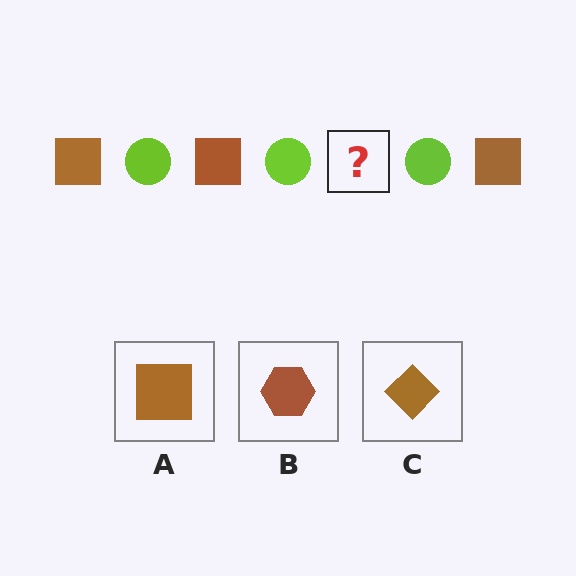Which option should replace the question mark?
Option A.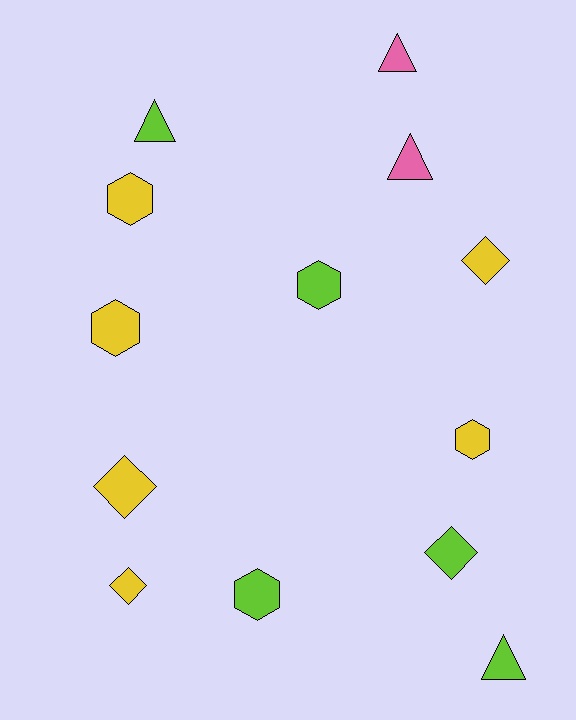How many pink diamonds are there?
There are no pink diamonds.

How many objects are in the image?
There are 13 objects.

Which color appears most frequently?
Yellow, with 6 objects.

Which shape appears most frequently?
Hexagon, with 5 objects.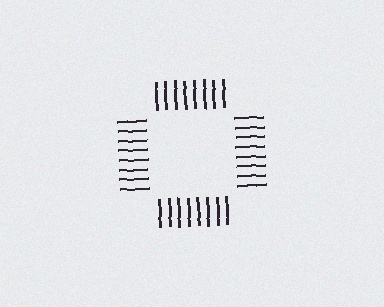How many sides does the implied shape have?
4 sides — the line-ends trace a square.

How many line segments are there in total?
32 — 8 along each of the 4 edges.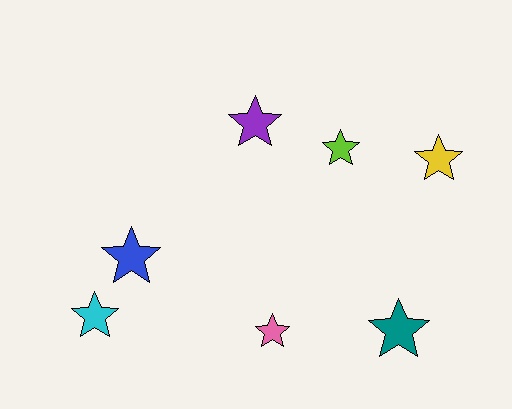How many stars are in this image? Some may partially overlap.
There are 7 stars.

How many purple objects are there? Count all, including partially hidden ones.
There is 1 purple object.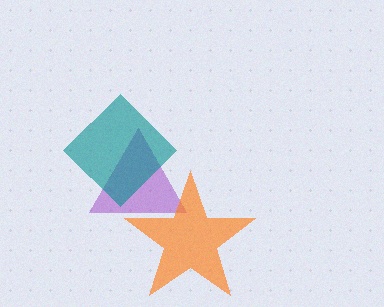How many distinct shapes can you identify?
There are 3 distinct shapes: a purple triangle, a teal diamond, an orange star.